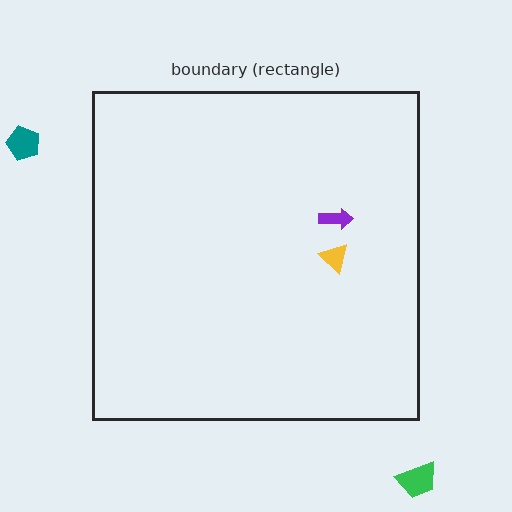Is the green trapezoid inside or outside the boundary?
Outside.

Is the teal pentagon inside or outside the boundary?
Outside.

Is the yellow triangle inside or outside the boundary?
Inside.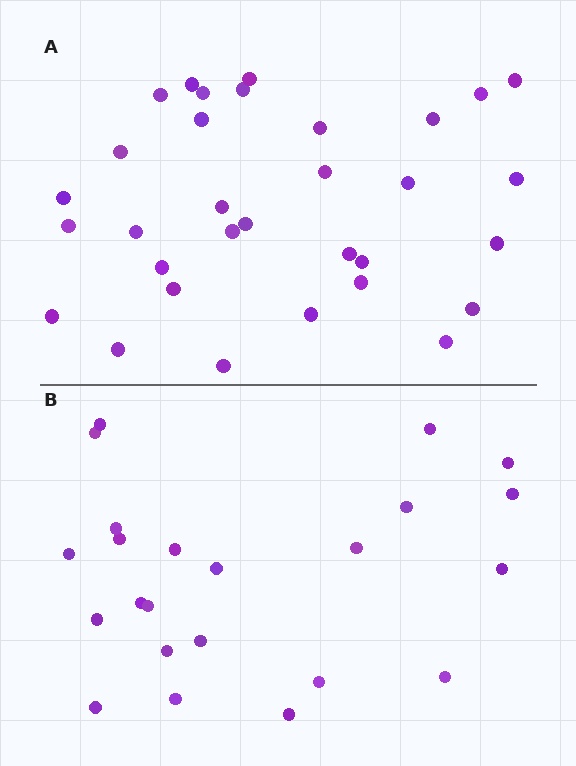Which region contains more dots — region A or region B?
Region A (the top region) has more dots.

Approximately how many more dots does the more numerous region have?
Region A has roughly 8 or so more dots than region B.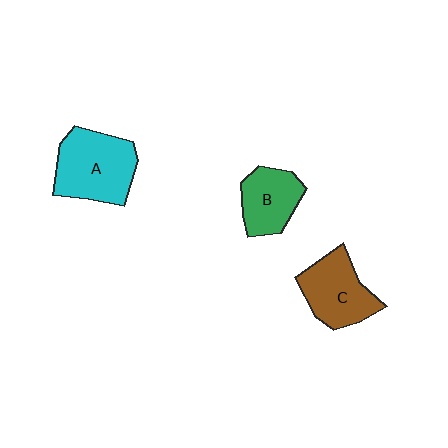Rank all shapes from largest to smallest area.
From largest to smallest: A (cyan), C (brown), B (green).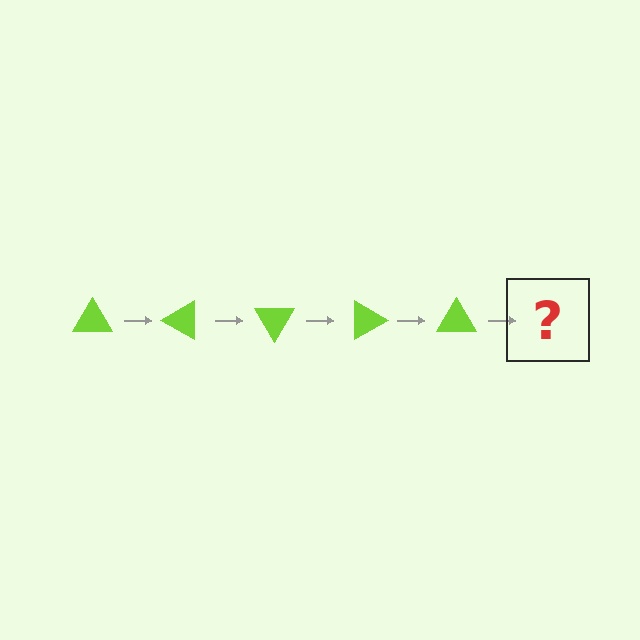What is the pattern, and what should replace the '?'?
The pattern is that the triangle rotates 30 degrees each step. The '?' should be a lime triangle rotated 150 degrees.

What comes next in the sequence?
The next element should be a lime triangle rotated 150 degrees.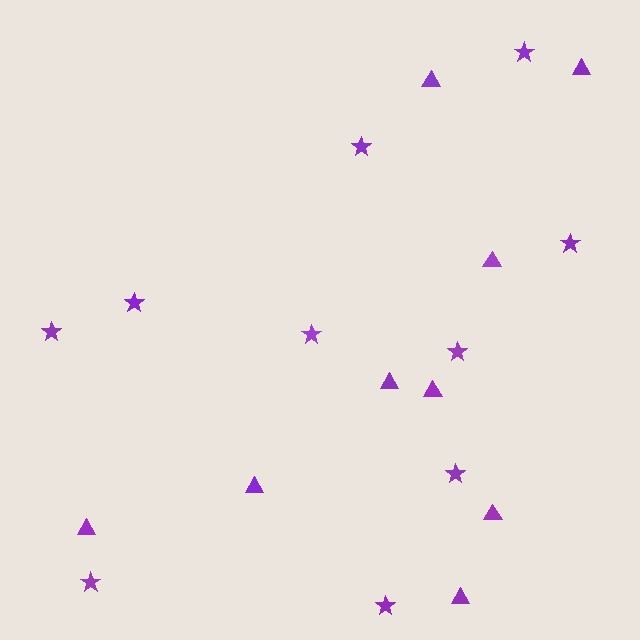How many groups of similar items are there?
There are 2 groups: one group of stars (10) and one group of triangles (9).